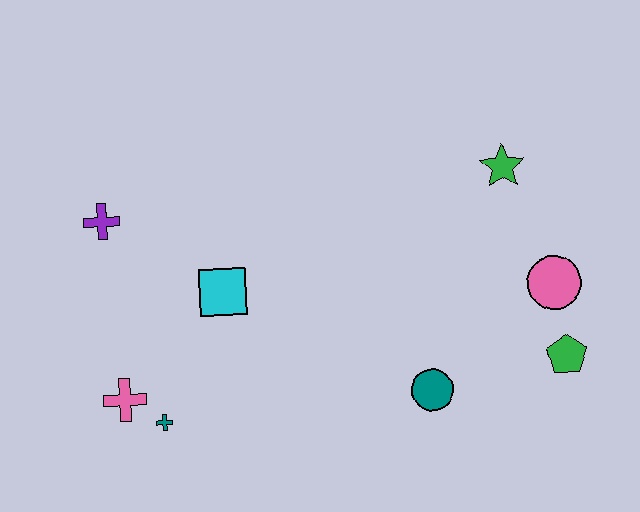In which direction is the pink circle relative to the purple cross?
The pink circle is to the right of the purple cross.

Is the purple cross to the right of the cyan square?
No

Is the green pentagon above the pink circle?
No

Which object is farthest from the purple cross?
The green pentagon is farthest from the purple cross.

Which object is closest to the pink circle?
The green pentagon is closest to the pink circle.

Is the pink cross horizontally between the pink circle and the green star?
No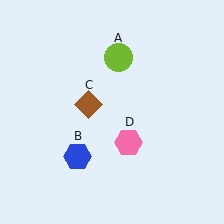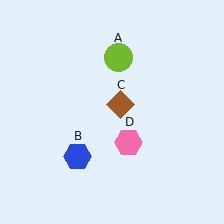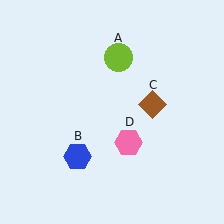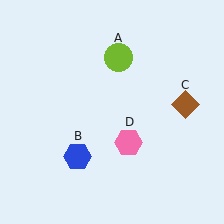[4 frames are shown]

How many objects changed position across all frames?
1 object changed position: brown diamond (object C).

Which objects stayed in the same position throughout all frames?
Lime circle (object A) and blue hexagon (object B) and pink hexagon (object D) remained stationary.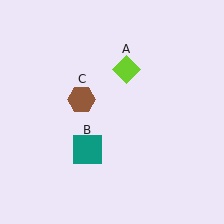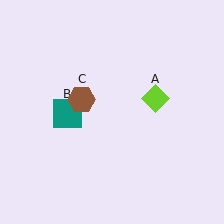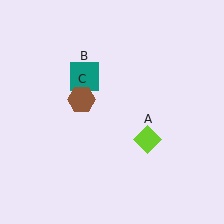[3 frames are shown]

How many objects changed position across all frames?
2 objects changed position: lime diamond (object A), teal square (object B).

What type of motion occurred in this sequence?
The lime diamond (object A), teal square (object B) rotated clockwise around the center of the scene.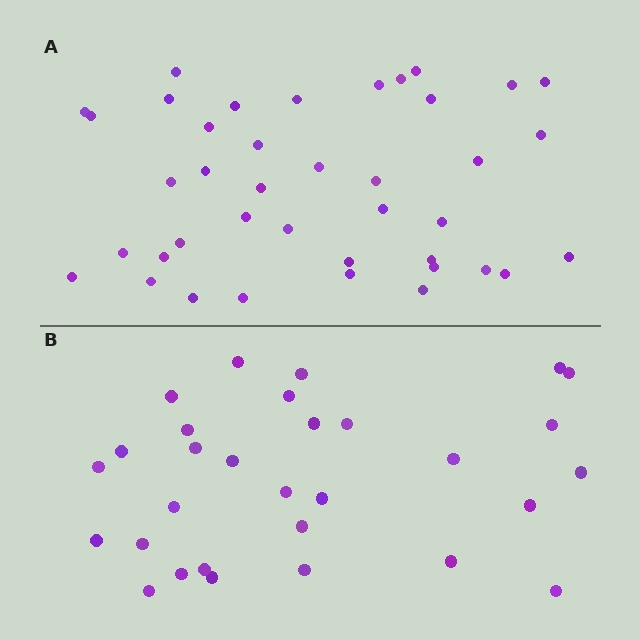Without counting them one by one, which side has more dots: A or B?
Region A (the top region) has more dots.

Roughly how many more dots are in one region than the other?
Region A has roughly 10 or so more dots than region B.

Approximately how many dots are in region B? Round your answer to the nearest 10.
About 30 dots.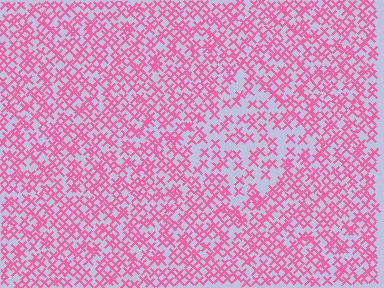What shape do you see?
I see a diamond.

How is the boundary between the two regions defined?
The boundary is defined by a change in element density (approximately 1.8x ratio). All elements are the same color, size, and shape.